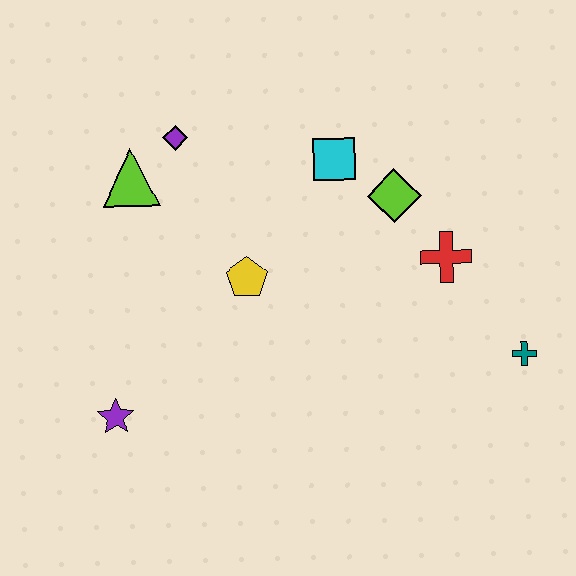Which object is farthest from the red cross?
The purple star is farthest from the red cross.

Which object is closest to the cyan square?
The lime diamond is closest to the cyan square.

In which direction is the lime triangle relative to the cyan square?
The lime triangle is to the left of the cyan square.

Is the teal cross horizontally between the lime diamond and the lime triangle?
No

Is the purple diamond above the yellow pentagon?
Yes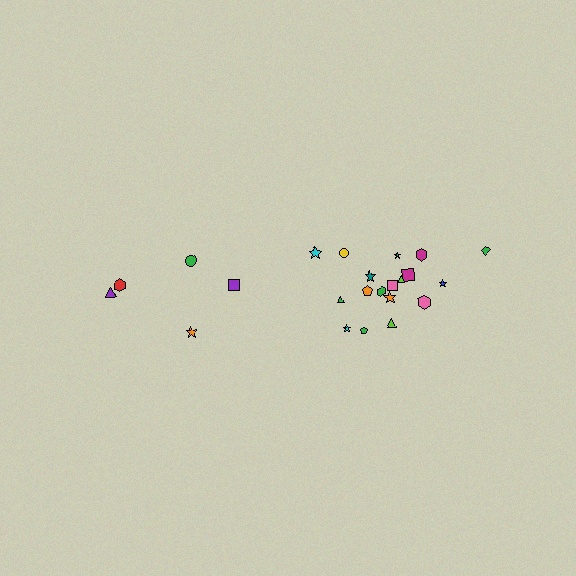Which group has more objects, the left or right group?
The right group.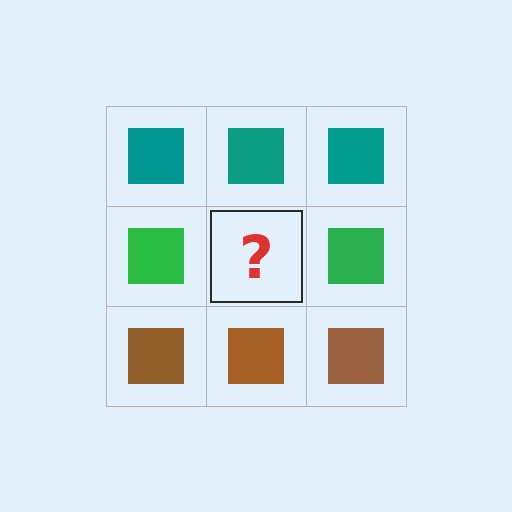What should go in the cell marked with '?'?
The missing cell should contain a green square.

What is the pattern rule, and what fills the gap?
The rule is that each row has a consistent color. The gap should be filled with a green square.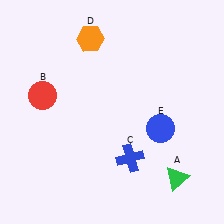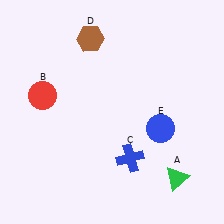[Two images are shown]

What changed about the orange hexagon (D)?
In Image 1, D is orange. In Image 2, it changed to brown.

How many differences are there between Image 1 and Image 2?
There is 1 difference between the two images.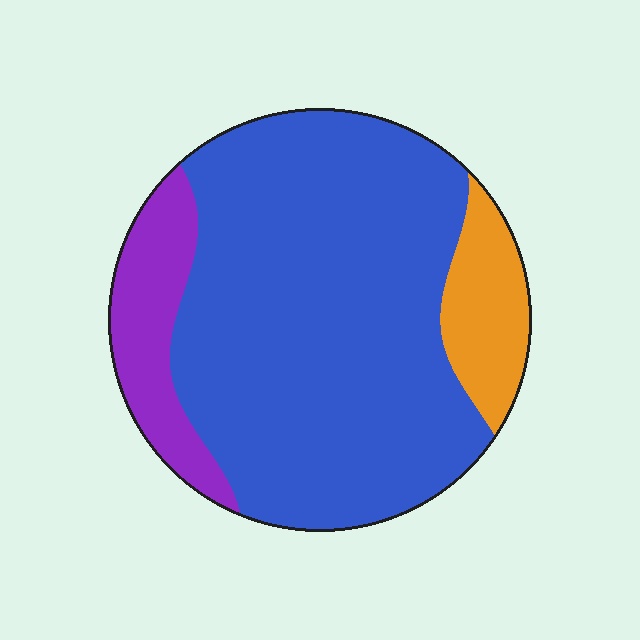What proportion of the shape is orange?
Orange takes up less than a sixth of the shape.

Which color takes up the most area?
Blue, at roughly 75%.